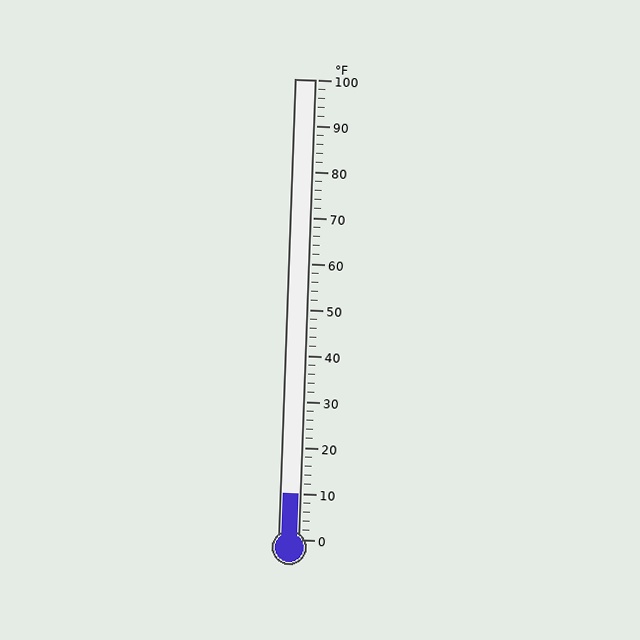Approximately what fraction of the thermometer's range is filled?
The thermometer is filled to approximately 10% of its range.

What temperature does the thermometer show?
The thermometer shows approximately 10°F.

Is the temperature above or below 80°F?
The temperature is below 80°F.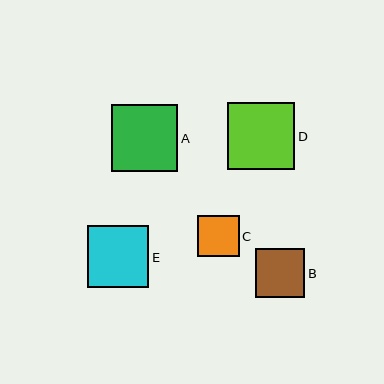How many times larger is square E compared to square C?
Square E is approximately 1.5 times the size of square C.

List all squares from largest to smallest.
From largest to smallest: D, A, E, B, C.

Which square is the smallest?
Square C is the smallest with a size of approximately 42 pixels.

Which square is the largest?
Square D is the largest with a size of approximately 67 pixels.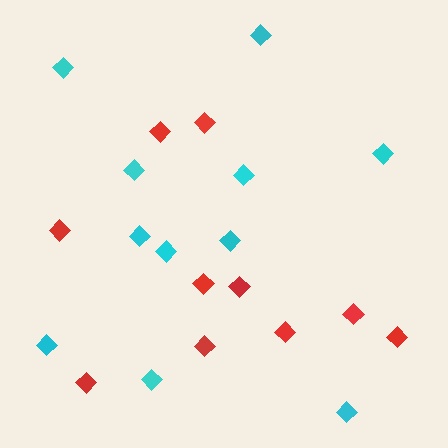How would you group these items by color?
There are 2 groups: one group of red diamonds (10) and one group of cyan diamonds (11).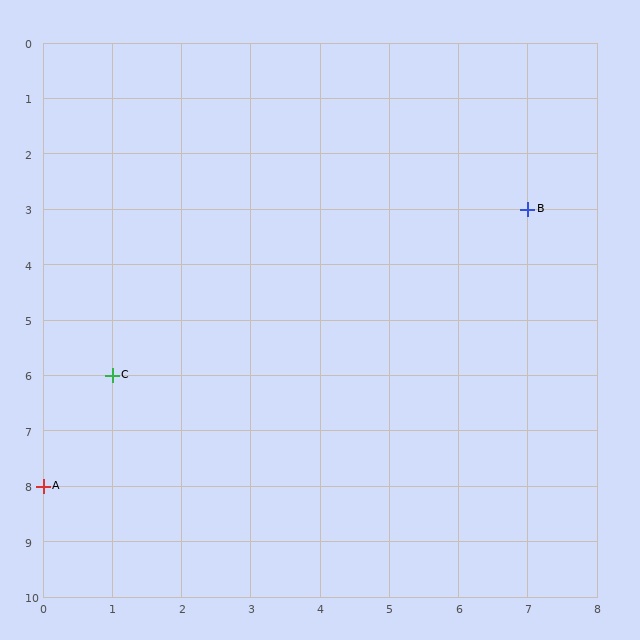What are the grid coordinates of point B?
Point B is at grid coordinates (7, 3).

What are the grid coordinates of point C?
Point C is at grid coordinates (1, 6).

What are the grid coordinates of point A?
Point A is at grid coordinates (0, 8).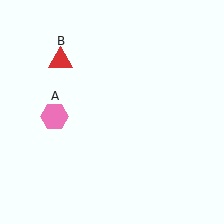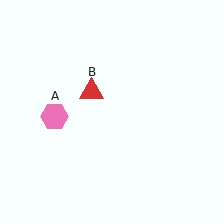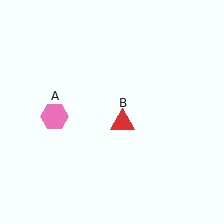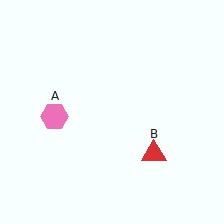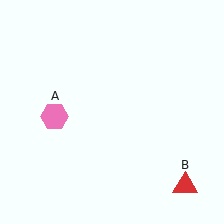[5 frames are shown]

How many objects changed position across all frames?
1 object changed position: red triangle (object B).